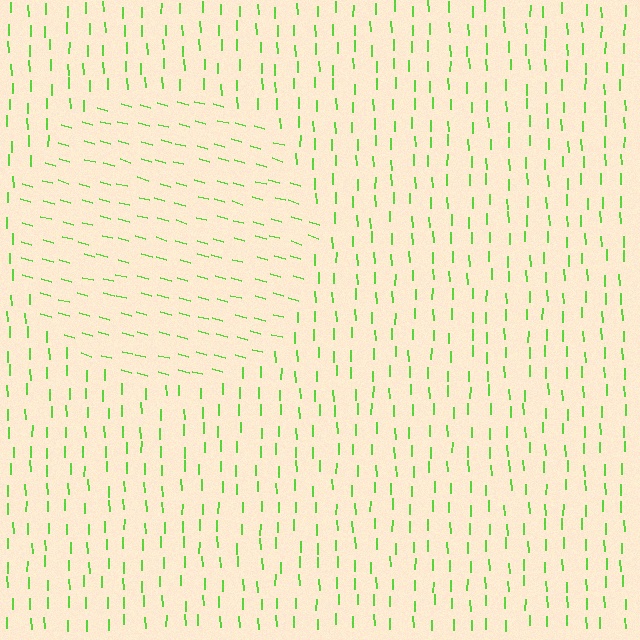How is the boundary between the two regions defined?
The boundary is defined purely by a change in line orientation (approximately 73 degrees difference). All lines are the same color and thickness.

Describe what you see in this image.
The image is filled with small lime line segments. A circle region in the image has lines oriented differently from the surrounding lines, creating a visible texture boundary.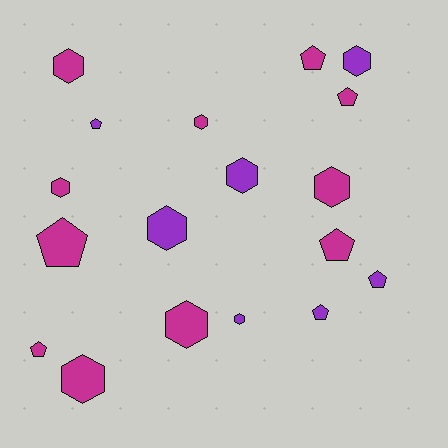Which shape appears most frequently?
Hexagon, with 10 objects.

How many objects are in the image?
There are 18 objects.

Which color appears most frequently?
Magenta, with 11 objects.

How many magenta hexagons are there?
There are 6 magenta hexagons.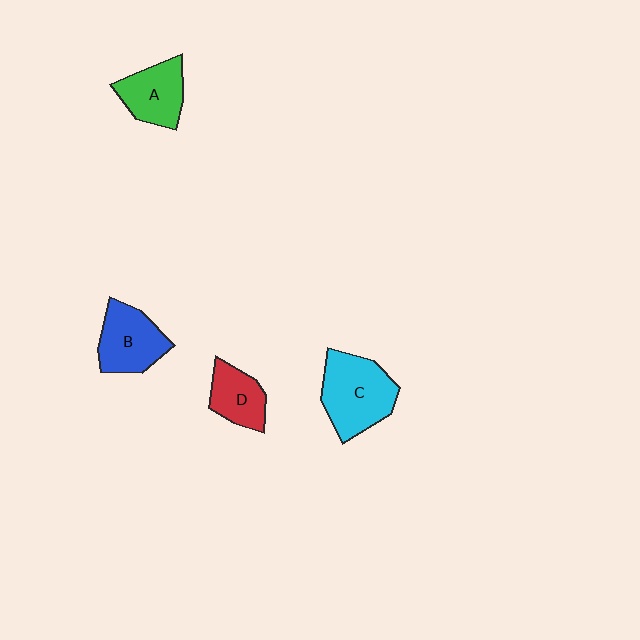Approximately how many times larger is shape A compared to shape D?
Approximately 1.2 times.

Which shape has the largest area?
Shape C (cyan).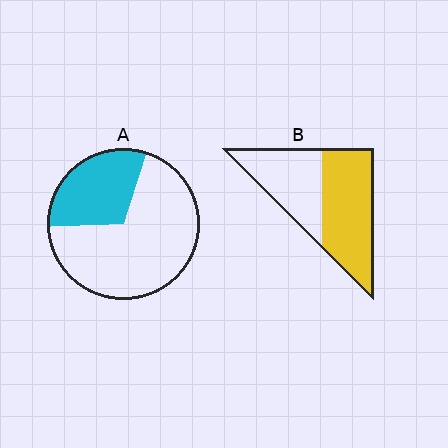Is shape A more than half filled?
No.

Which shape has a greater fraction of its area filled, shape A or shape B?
Shape B.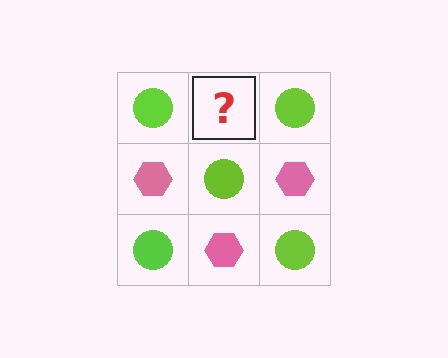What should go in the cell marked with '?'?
The missing cell should contain a pink hexagon.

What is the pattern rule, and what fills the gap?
The rule is that it alternates lime circle and pink hexagon in a checkerboard pattern. The gap should be filled with a pink hexagon.